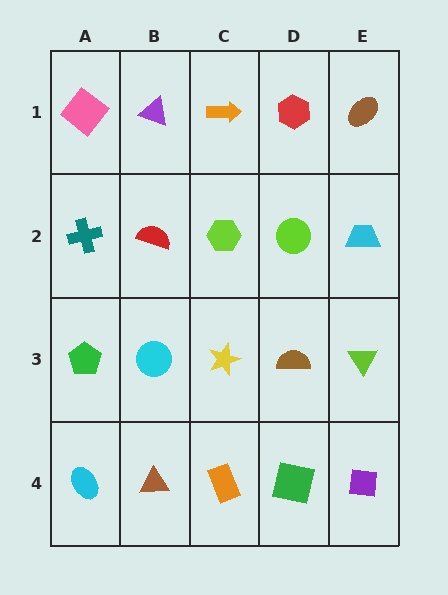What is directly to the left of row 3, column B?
A green pentagon.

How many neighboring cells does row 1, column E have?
2.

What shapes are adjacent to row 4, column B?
A cyan circle (row 3, column B), a cyan ellipse (row 4, column A), an orange rectangle (row 4, column C).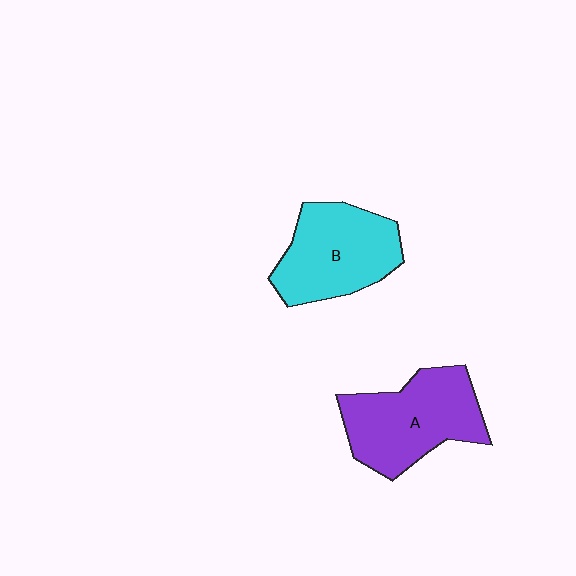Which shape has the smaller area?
Shape B (cyan).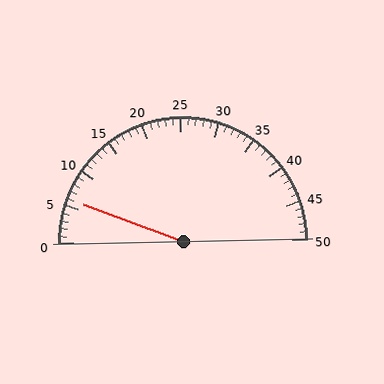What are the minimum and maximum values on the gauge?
The gauge ranges from 0 to 50.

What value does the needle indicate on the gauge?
The needle indicates approximately 6.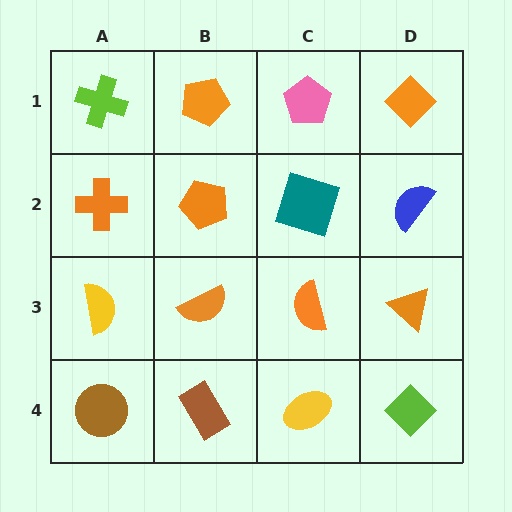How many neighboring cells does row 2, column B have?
4.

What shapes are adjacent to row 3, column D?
A blue semicircle (row 2, column D), a lime diamond (row 4, column D), an orange semicircle (row 3, column C).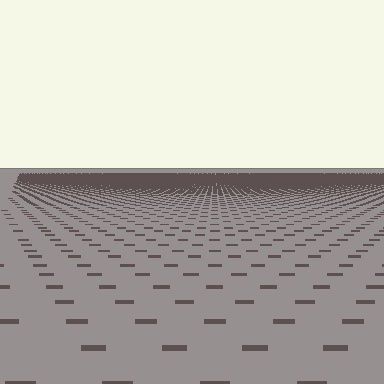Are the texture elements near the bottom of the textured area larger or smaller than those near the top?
Larger. Near the bottom, elements are closer to the viewer and appear at a bigger on-screen size.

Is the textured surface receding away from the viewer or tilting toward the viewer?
The surface is receding away from the viewer. Texture elements get smaller and denser toward the top.